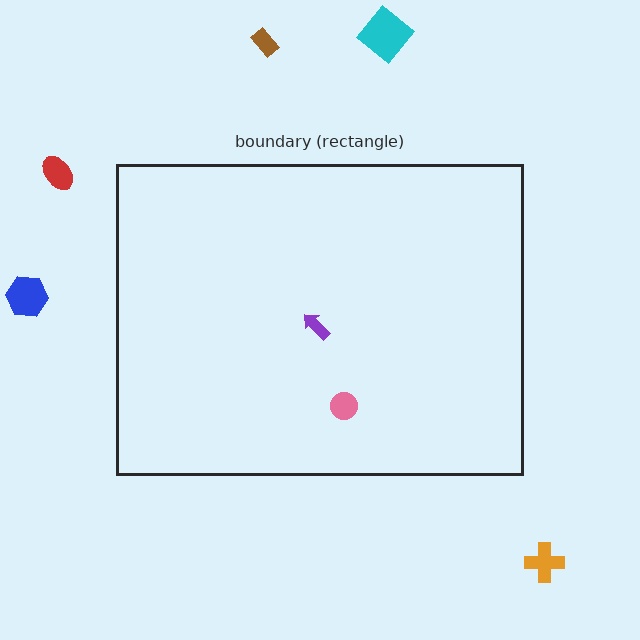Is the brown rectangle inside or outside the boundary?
Outside.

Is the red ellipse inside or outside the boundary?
Outside.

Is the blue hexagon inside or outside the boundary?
Outside.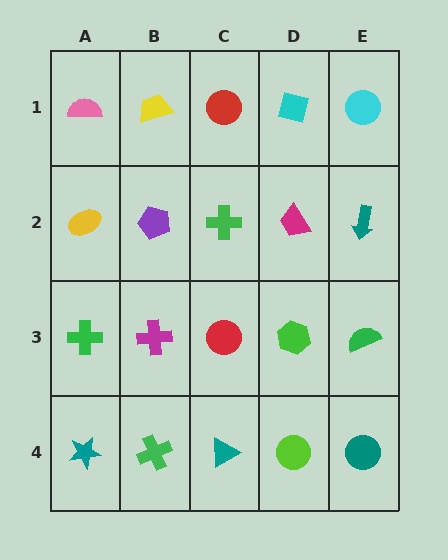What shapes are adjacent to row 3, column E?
A teal arrow (row 2, column E), a teal circle (row 4, column E), a green hexagon (row 3, column D).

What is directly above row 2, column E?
A cyan circle.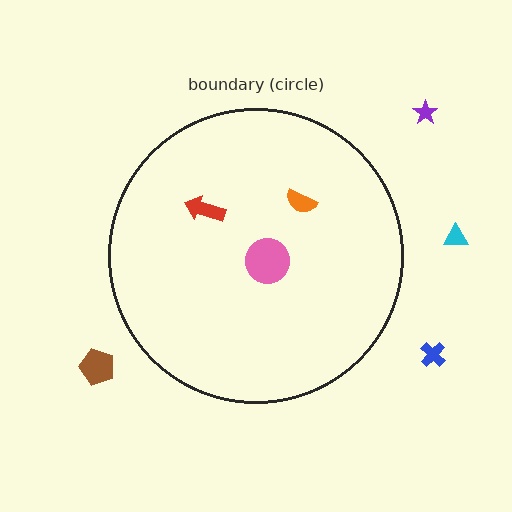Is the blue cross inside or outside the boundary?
Outside.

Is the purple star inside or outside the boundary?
Outside.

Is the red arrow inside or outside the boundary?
Inside.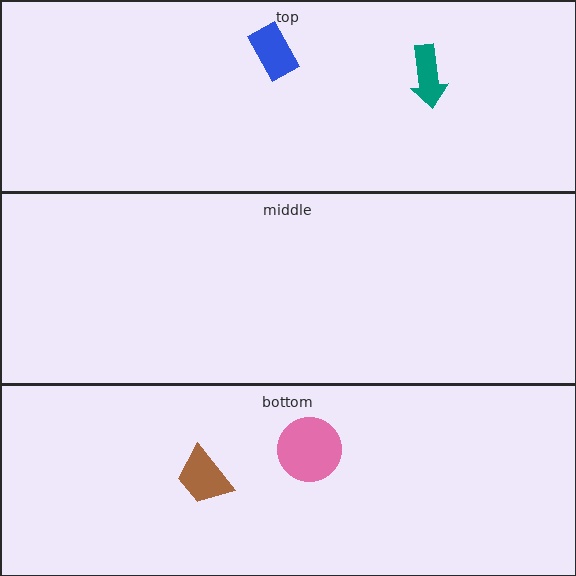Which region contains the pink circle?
The bottom region.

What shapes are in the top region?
The blue rectangle, the teal arrow.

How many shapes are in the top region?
2.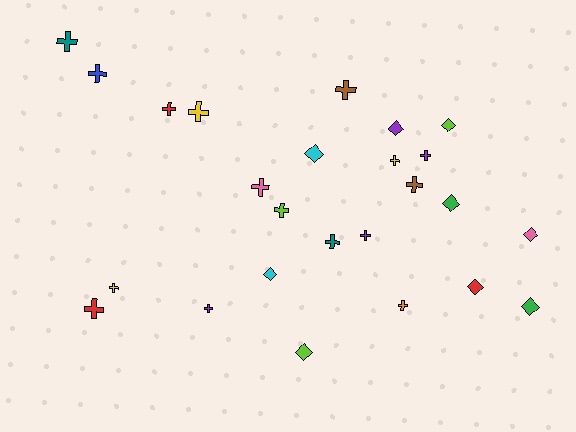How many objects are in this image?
There are 25 objects.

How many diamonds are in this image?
There are 9 diamonds.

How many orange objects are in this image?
There is 1 orange object.